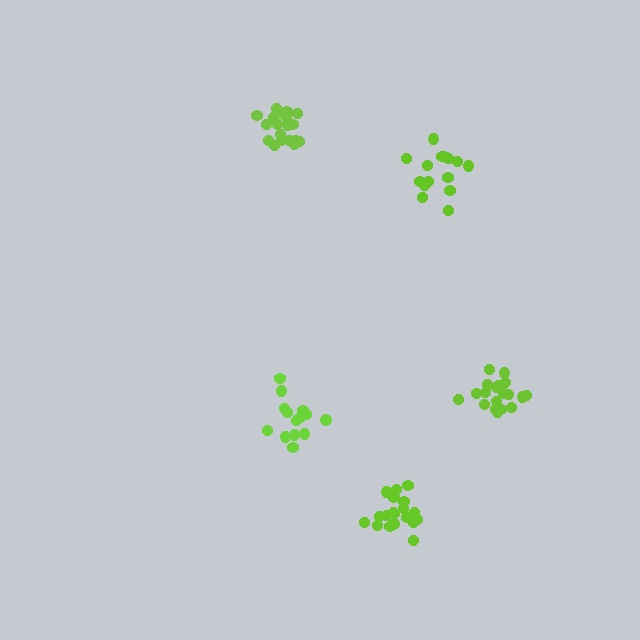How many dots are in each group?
Group 1: 14 dots, Group 2: 20 dots, Group 3: 16 dots, Group 4: 19 dots, Group 5: 20 dots (89 total).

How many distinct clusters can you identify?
There are 5 distinct clusters.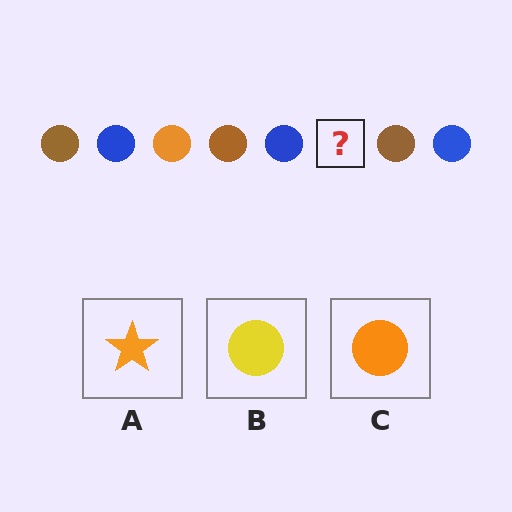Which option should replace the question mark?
Option C.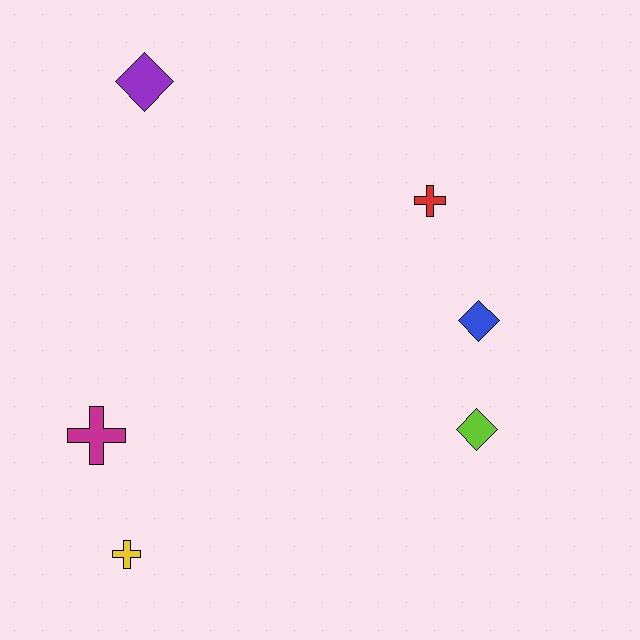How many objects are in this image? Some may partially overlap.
There are 6 objects.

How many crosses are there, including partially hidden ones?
There are 3 crosses.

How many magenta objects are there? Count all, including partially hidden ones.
There is 1 magenta object.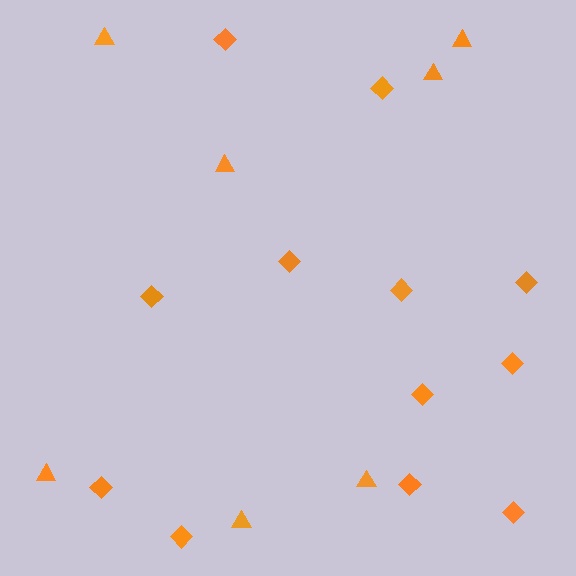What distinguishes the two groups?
There are 2 groups: one group of diamonds (12) and one group of triangles (7).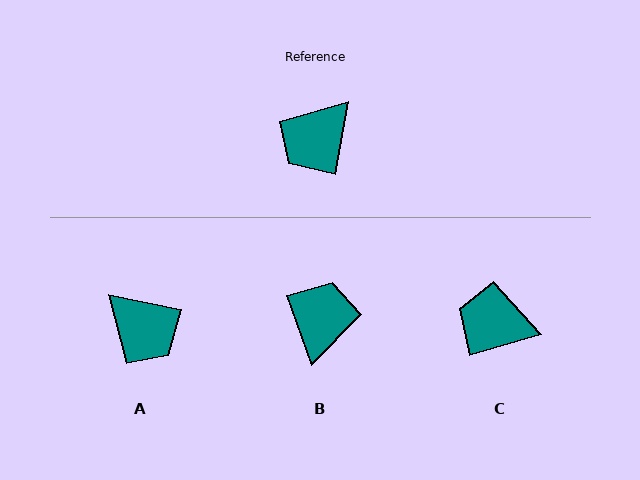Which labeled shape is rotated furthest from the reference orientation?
B, about 150 degrees away.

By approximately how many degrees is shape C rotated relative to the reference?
Approximately 64 degrees clockwise.